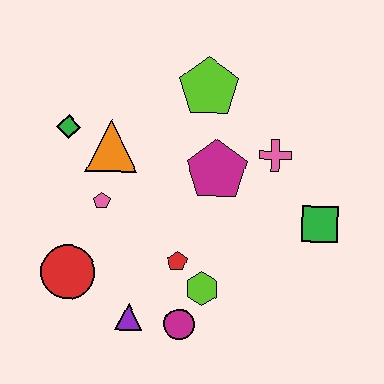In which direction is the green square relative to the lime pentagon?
The green square is below the lime pentagon.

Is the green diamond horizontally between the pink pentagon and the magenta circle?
No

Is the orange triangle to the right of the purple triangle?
No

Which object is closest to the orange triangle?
The green diamond is closest to the orange triangle.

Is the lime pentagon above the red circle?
Yes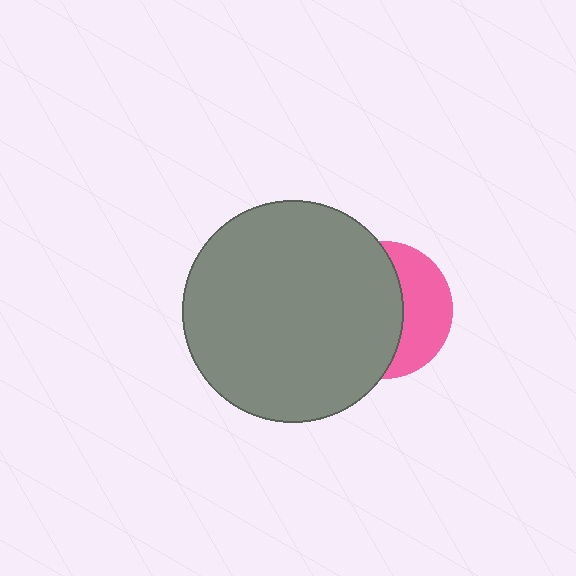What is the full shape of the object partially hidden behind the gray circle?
The partially hidden object is a pink circle.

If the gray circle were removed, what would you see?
You would see the complete pink circle.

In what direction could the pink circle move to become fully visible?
The pink circle could move right. That would shift it out from behind the gray circle entirely.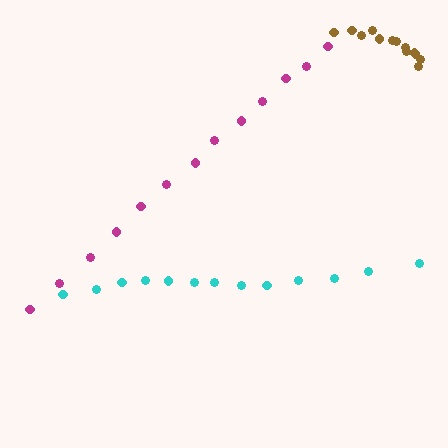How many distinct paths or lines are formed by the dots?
There are 3 distinct paths.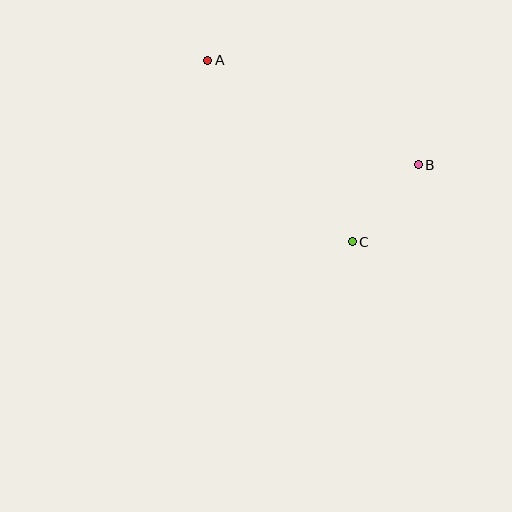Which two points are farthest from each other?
Points A and B are farthest from each other.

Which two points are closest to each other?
Points B and C are closest to each other.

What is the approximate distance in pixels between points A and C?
The distance between A and C is approximately 232 pixels.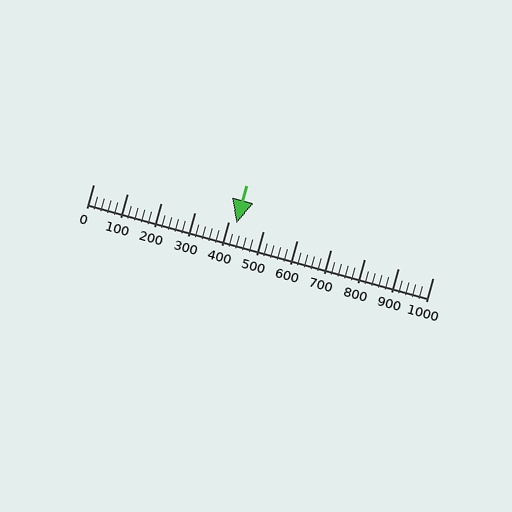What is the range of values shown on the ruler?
The ruler shows values from 0 to 1000.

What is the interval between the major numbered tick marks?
The major tick marks are spaced 100 units apart.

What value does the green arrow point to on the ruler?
The green arrow points to approximately 423.